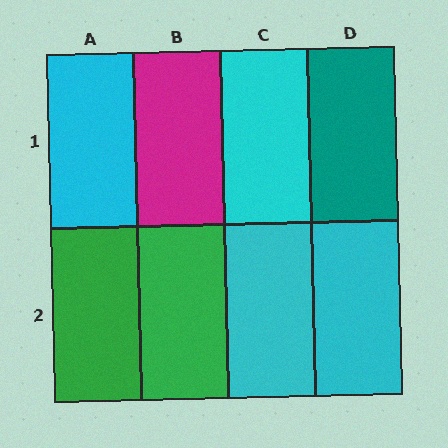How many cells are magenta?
1 cell is magenta.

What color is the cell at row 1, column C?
Cyan.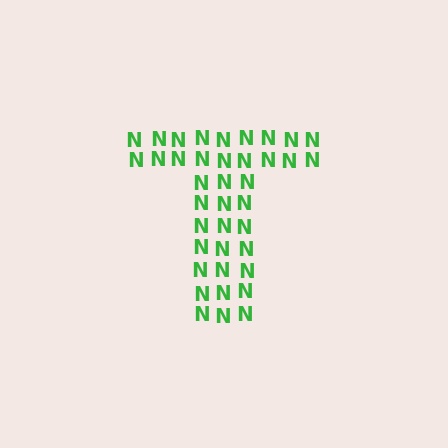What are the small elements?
The small elements are letter N's.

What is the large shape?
The large shape is the letter T.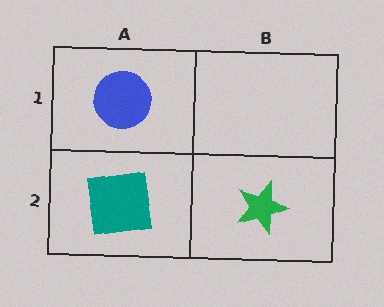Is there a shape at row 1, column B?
No, that cell is empty.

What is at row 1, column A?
A blue circle.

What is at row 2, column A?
A teal square.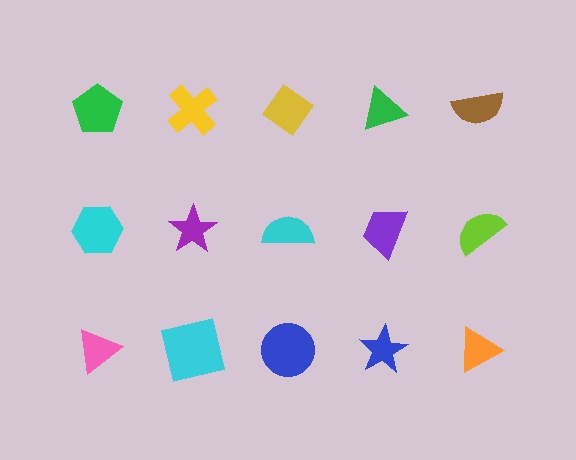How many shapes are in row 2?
5 shapes.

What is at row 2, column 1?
A cyan hexagon.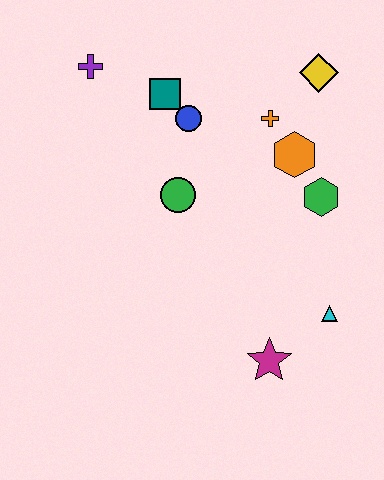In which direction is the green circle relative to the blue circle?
The green circle is below the blue circle.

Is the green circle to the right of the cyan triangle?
No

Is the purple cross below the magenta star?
No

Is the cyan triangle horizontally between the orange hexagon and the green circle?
No